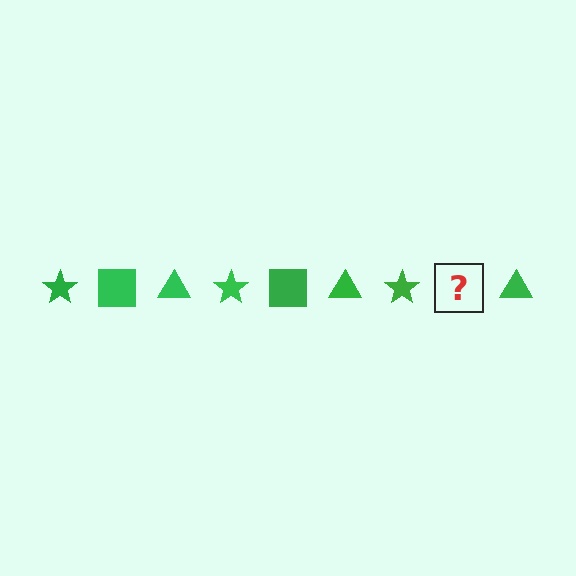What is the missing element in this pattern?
The missing element is a green square.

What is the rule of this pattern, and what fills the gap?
The rule is that the pattern cycles through star, square, triangle shapes in green. The gap should be filled with a green square.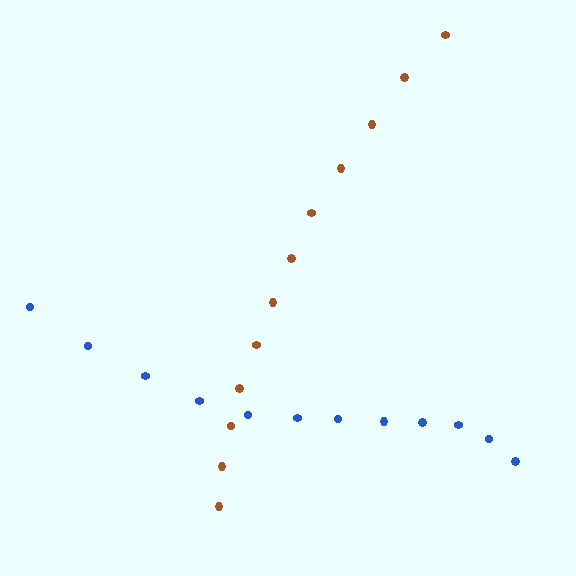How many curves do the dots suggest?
There are 2 distinct paths.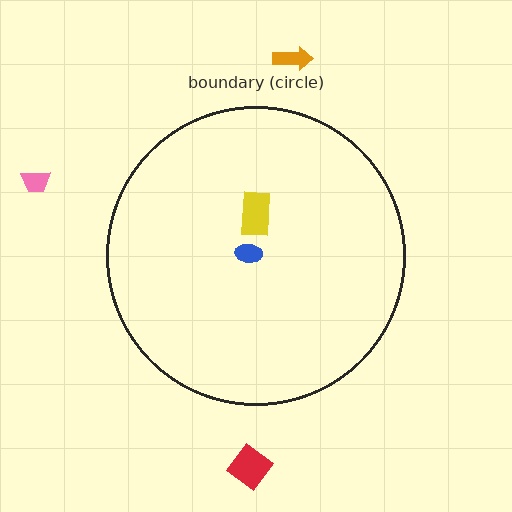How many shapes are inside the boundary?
2 inside, 3 outside.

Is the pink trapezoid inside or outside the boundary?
Outside.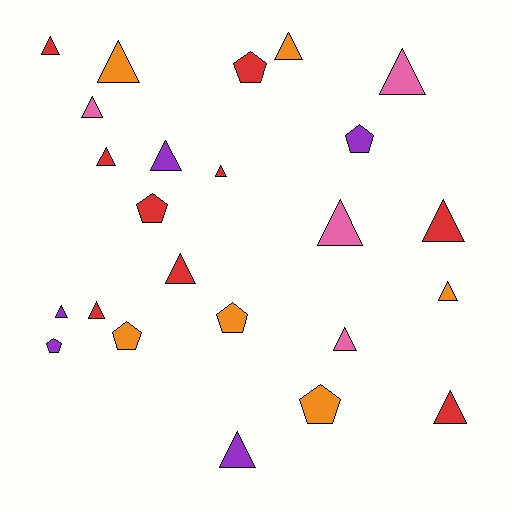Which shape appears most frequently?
Triangle, with 17 objects.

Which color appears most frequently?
Red, with 9 objects.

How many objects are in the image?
There are 24 objects.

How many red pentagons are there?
There are 2 red pentagons.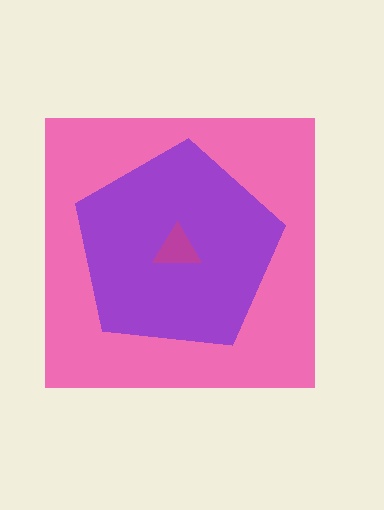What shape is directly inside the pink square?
The purple pentagon.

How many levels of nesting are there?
3.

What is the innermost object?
The magenta triangle.